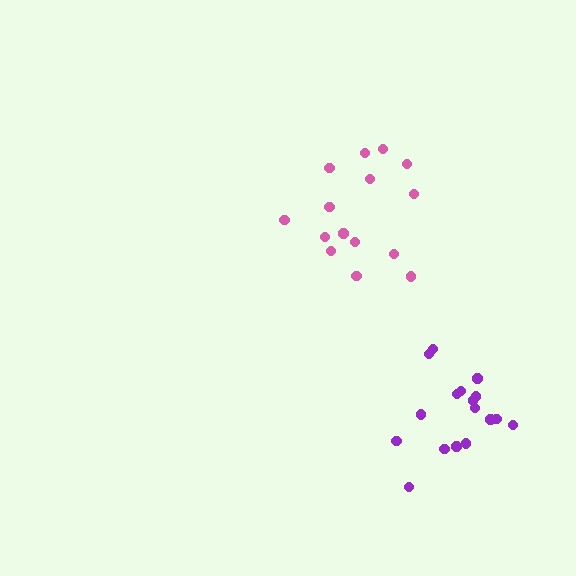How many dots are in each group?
Group 1: 15 dots, Group 2: 17 dots (32 total).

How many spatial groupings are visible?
There are 2 spatial groupings.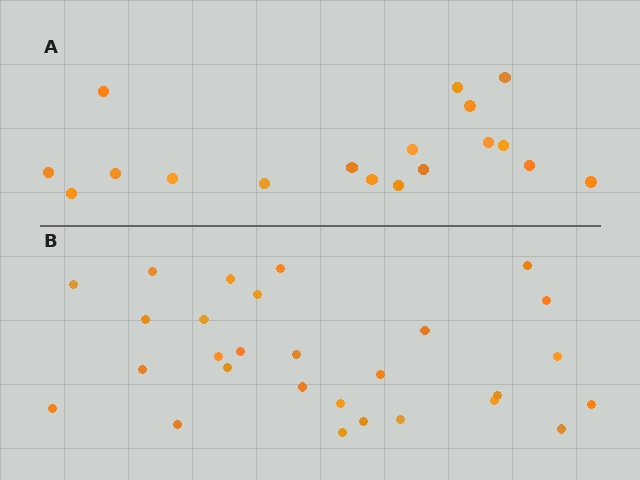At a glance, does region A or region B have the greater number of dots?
Region B (the bottom region) has more dots.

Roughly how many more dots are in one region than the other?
Region B has roughly 10 or so more dots than region A.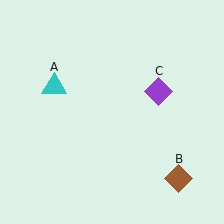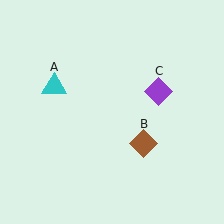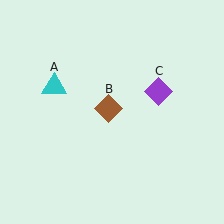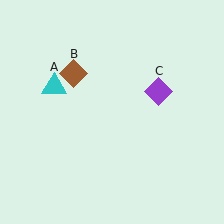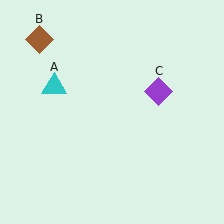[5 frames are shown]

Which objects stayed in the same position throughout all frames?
Cyan triangle (object A) and purple diamond (object C) remained stationary.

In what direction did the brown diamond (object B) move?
The brown diamond (object B) moved up and to the left.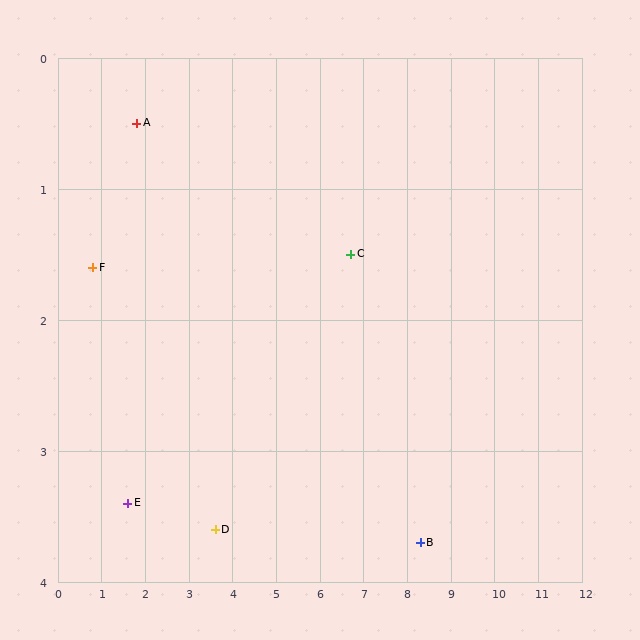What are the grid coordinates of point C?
Point C is at approximately (6.7, 1.5).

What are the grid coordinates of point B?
Point B is at approximately (8.3, 3.7).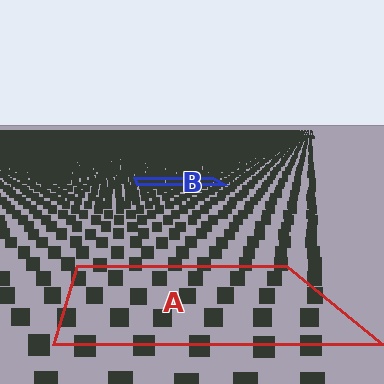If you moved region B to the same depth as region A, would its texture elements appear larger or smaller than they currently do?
They would appear larger. At a closer depth, the same texture elements are projected at a bigger on-screen size.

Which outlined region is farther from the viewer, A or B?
Region B is farther from the viewer — the texture elements inside it appear smaller and more densely packed.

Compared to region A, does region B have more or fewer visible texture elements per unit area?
Region B has more texture elements per unit area — they are packed more densely because it is farther away.